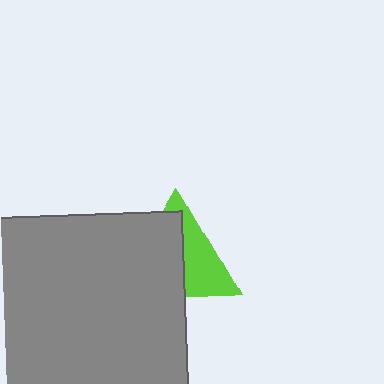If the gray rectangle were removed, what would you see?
You would see the complete lime triangle.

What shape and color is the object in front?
The object in front is a gray rectangle.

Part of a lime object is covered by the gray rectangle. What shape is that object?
It is a triangle.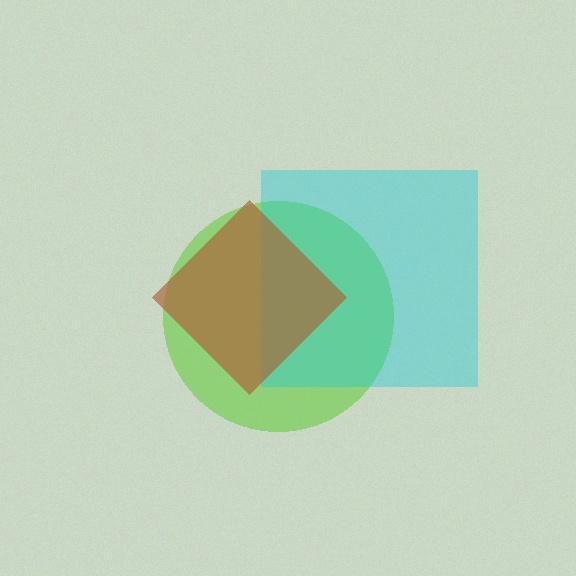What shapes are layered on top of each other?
The layered shapes are: a lime circle, a cyan square, a brown diamond.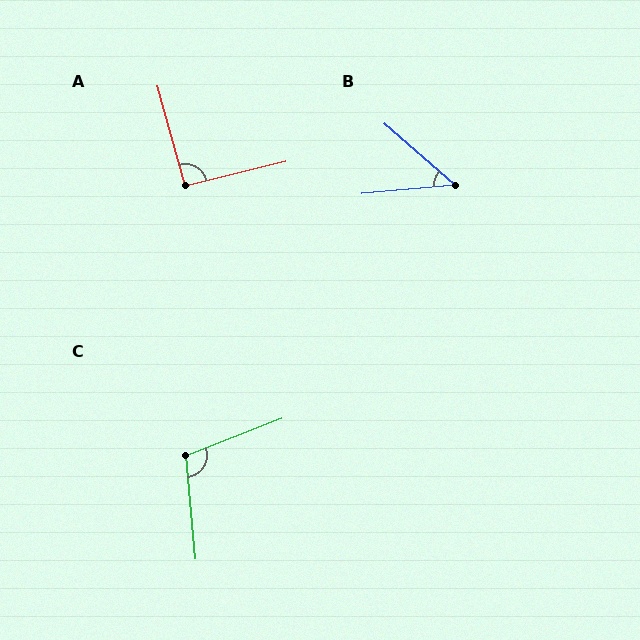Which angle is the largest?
C, at approximately 106 degrees.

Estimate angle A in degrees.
Approximately 92 degrees.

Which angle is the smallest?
B, at approximately 46 degrees.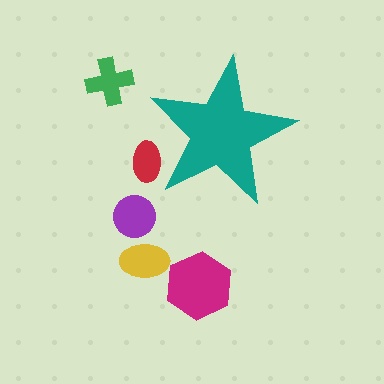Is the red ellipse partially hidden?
Yes, the red ellipse is partially hidden behind the teal star.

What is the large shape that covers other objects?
A teal star.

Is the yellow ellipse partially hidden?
No, the yellow ellipse is fully visible.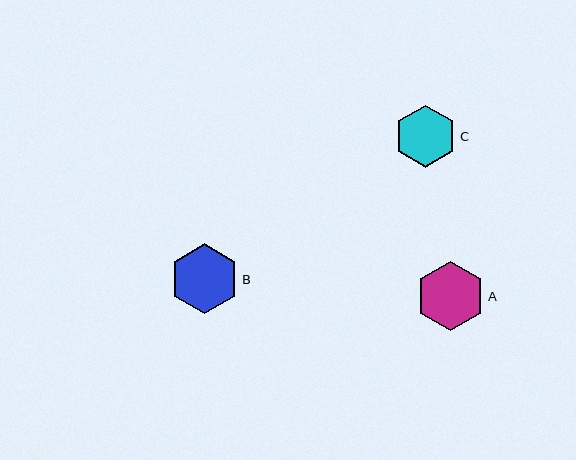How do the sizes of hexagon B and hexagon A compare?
Hexagon B and hexagon A are approximately the same size.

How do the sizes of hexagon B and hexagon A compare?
Hexagon B and hexagon A are approximately the same size.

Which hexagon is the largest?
Hexagon B is the largest with a size of approximately 70 pixels.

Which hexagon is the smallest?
Hexagon C is the smallest with a size of approximately 62 pixels.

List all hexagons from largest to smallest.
From largest to smallest: B, A, C.